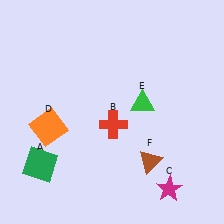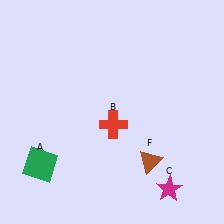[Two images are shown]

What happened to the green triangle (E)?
The green triangle (E) was removed in Image 2. It was in the top-right area of Image 1.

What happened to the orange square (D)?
The orange square (D) was removed in Image 2. It was in the bottom-left area of Image 1.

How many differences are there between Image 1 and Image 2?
There are 2 differences between the two images.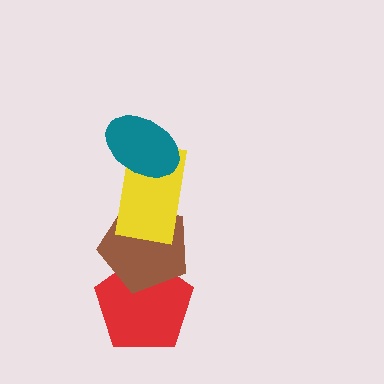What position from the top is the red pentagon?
The red pentagon is 4th from the top.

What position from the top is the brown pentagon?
The brown pentagon is 3rd from the top.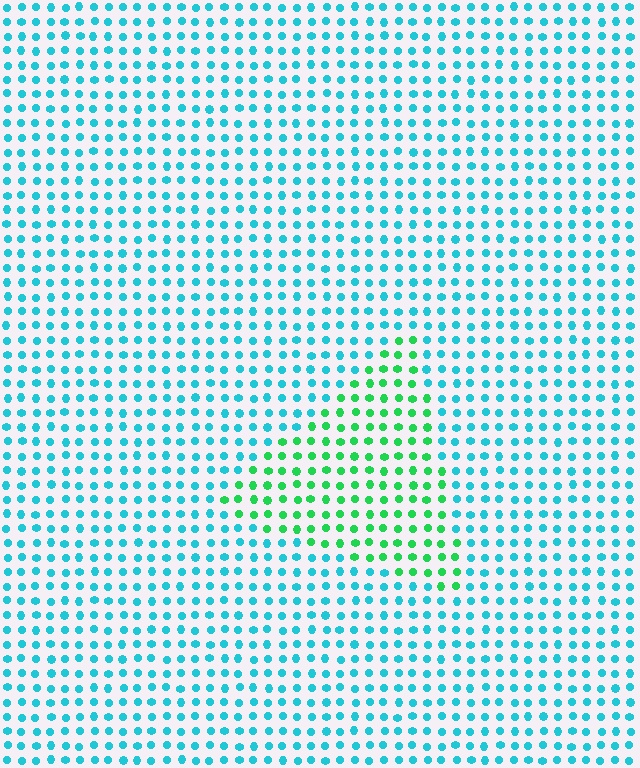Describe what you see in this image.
The image is filled with small cyan elements in a uniform arrangement. A triangle-shaped region is visible where the elements are tinted to a slightly different hue, forming a subtle color boundary.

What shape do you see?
I see a triangle.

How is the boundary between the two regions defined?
The boundary is defined purely by a slight shift in hue (about 49 degrees). Spacing, size, and orientation are identical on both sides.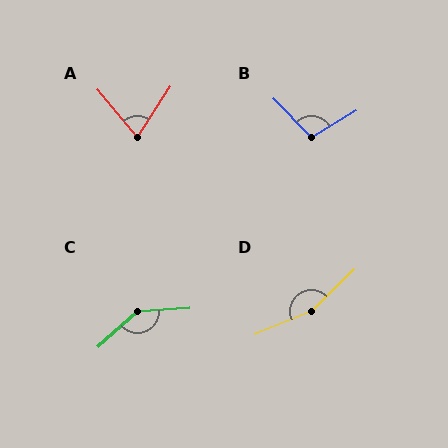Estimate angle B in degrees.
Approximately 103 degrees.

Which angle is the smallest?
A, at approximately 72 degrees.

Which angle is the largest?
D, at approximately 159 degrees.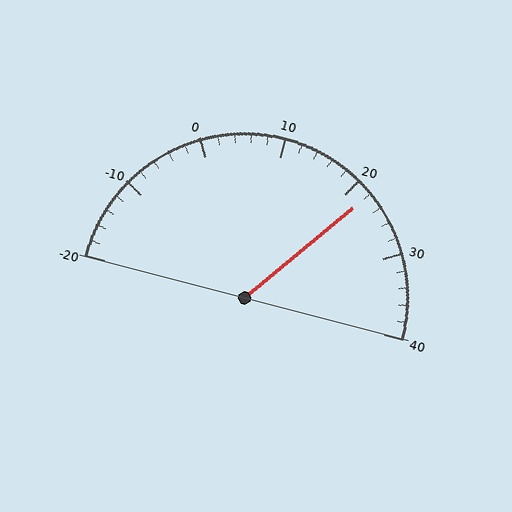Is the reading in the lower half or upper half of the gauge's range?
The reading is in the upper half of the range (-20 to 40).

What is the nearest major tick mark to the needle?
The nearest major tick mark is 20.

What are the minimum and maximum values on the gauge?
The gauge ranges from -20 to 40.